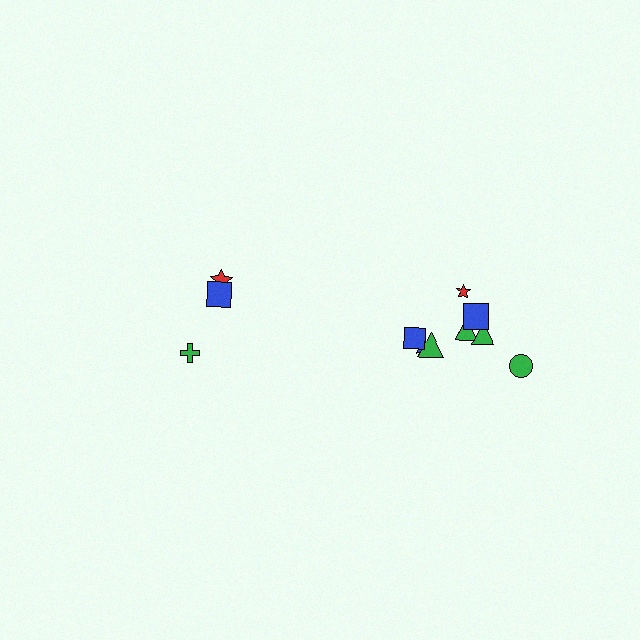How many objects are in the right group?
There are 8 objects.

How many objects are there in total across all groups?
There are 11 objects.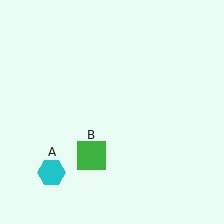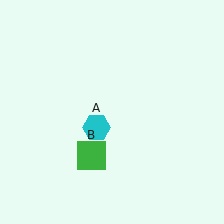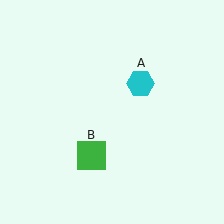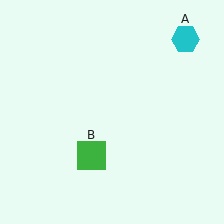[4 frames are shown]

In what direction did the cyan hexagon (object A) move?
The cyan hexagon (object A) moved up and to the right.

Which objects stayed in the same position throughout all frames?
Green square (object B) remained stationary.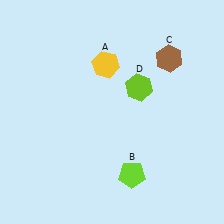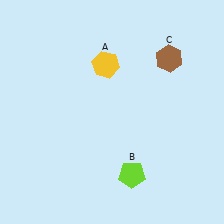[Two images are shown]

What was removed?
The lime hexagon (D) was removed in Image 2.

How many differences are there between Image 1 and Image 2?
There is 1 difference between the two images.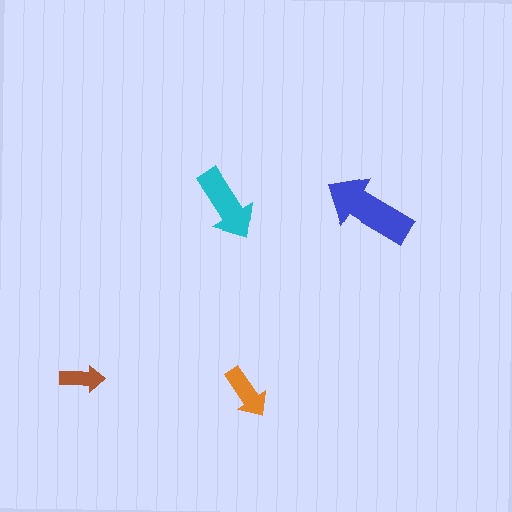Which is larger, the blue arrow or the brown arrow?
The blue one.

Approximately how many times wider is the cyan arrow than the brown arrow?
About 1.5 times wider.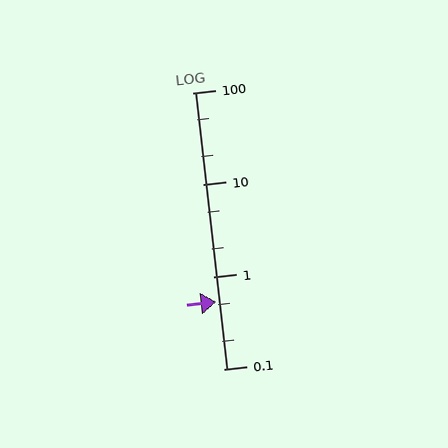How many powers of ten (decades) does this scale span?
The scale spans 3 decades, from 0.1 to 100.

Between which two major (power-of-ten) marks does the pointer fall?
The pointer is between 0.1 and 1.